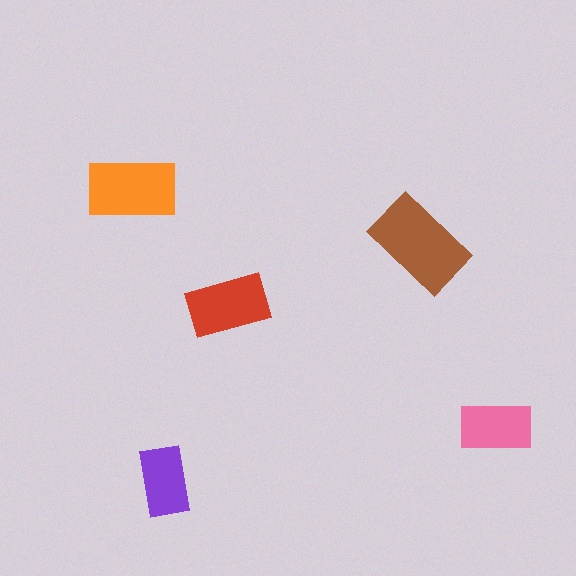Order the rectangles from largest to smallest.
the brown one, the orange one, the red one, the pink one, the purple one.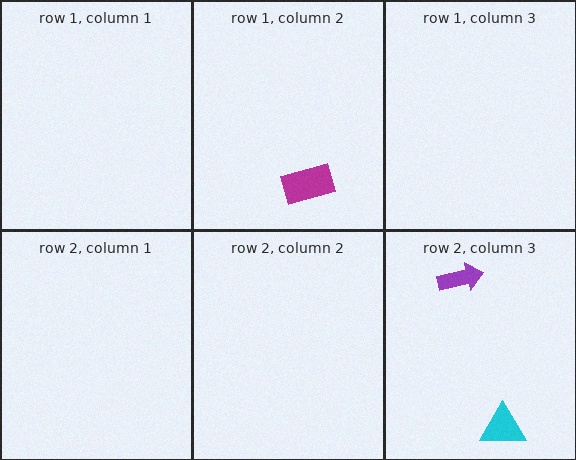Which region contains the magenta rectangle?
The row 1, column 2 region.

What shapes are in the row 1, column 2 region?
The magenta rectangle.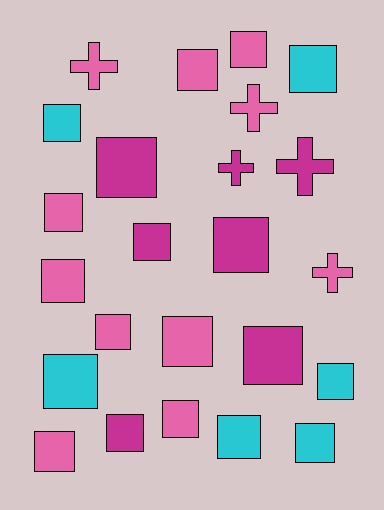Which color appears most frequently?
Pink, with 11 objects.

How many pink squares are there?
There are 8 pink squares.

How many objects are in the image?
There are 24 objects.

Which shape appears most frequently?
Square, with 19 objects.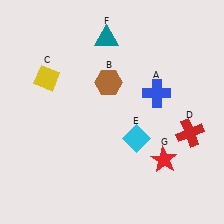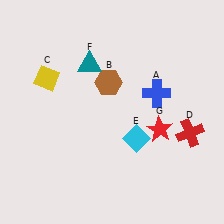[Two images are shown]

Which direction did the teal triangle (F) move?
The teal triangle (F) moved down.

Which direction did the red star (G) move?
The red star (G) moved up.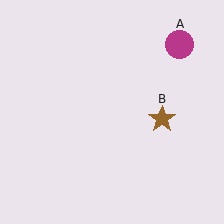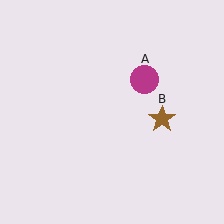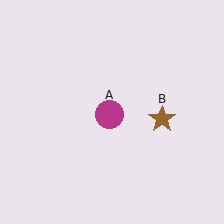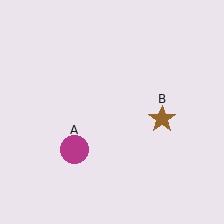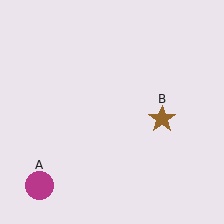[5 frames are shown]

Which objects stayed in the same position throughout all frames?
Brown star (object B) remained stationary.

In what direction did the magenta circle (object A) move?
The magenta circle (object A) moved down and to the left.